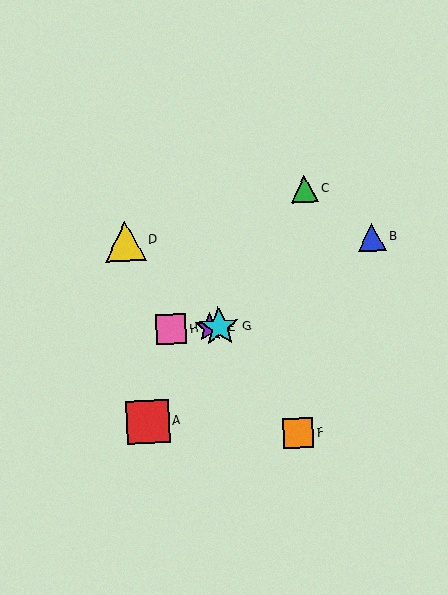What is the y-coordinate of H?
Object H is at y≈329.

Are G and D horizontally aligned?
No, G is at y≈327 and D is at y≈241.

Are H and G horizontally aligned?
Yes, both are at y≈329.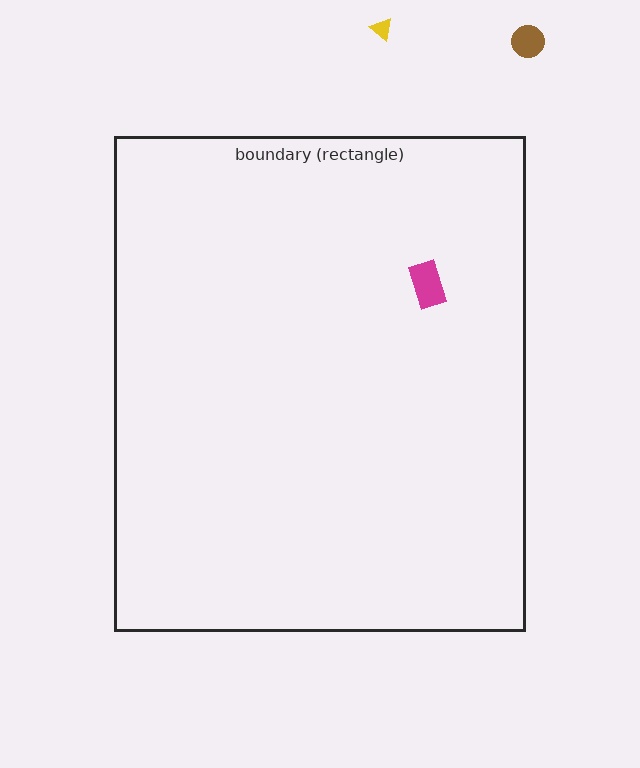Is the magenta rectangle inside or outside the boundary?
Inside.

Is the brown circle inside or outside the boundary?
Outside.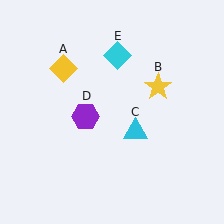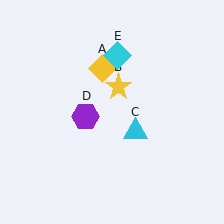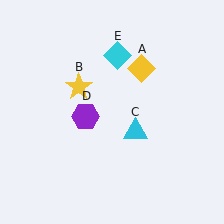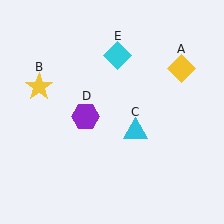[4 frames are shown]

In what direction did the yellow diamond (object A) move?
The yellow diamond (object A) moved right.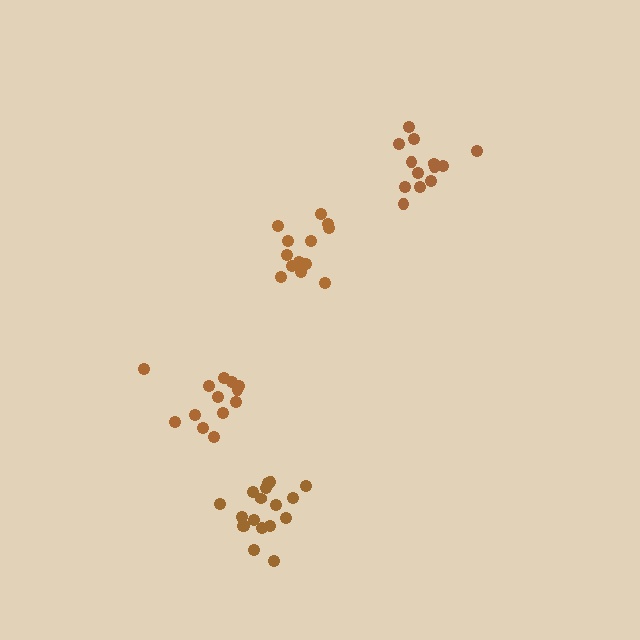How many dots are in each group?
Group 1: 13 dots, Group 2: 13 dots, Group 3: 13 dots, Group 4: 18 dots (57 total).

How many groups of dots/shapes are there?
There are 4 groups.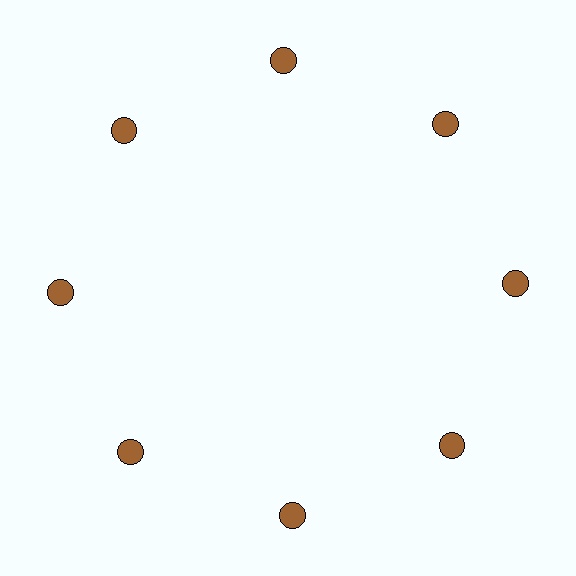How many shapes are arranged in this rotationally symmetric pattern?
There are 8 shapes, arranged in 8 groups of 1.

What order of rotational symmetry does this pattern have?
This pattern has 8-fold rotational symmetry.